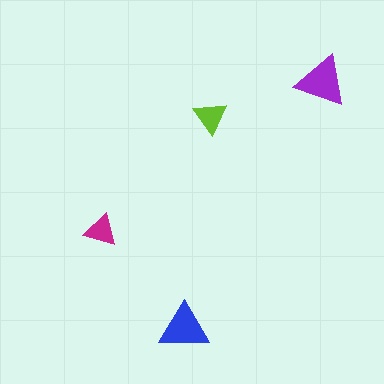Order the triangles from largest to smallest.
the purple one, the blue one, the lime one, the magenta one.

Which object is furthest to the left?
The magenta triangle is leftmost.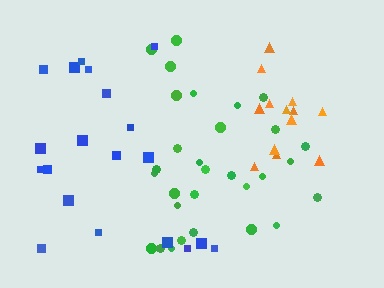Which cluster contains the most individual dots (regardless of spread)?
Green (30).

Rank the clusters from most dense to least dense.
orange, green, blue.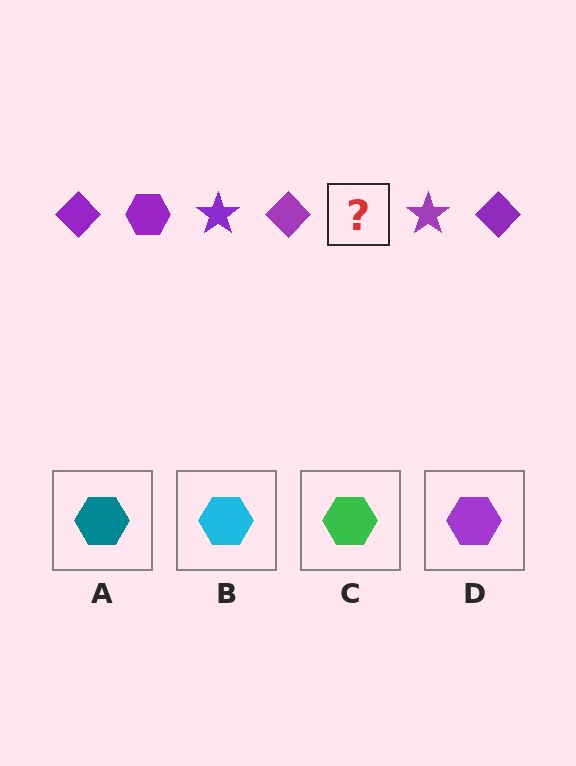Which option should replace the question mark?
Option D.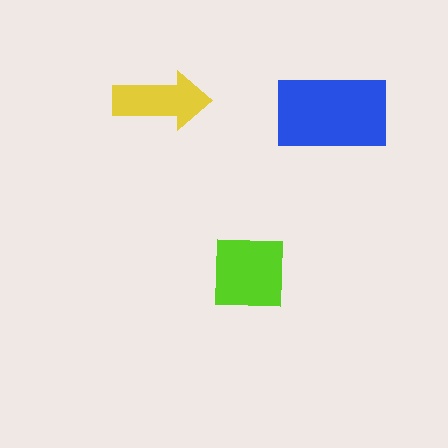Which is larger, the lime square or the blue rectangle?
The blue rectangle.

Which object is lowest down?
The lime square is bottommost.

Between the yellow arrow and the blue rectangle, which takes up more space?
The blue rectangle.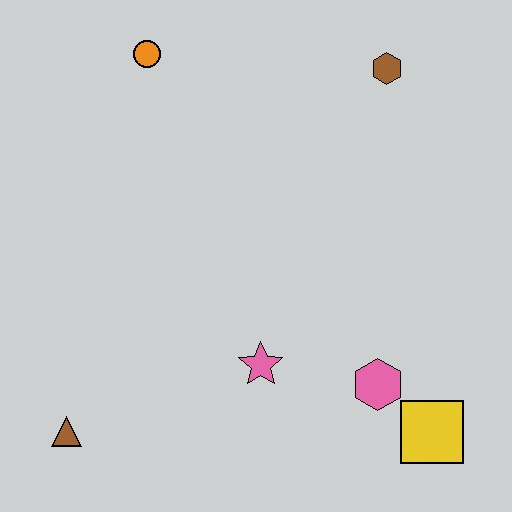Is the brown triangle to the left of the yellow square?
Yes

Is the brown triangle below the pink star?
Yes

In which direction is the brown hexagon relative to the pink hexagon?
The brown hexagon is above the pink hexagon.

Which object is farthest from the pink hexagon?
The orange circle is farthest from the pink hexagon.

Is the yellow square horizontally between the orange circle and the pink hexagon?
No